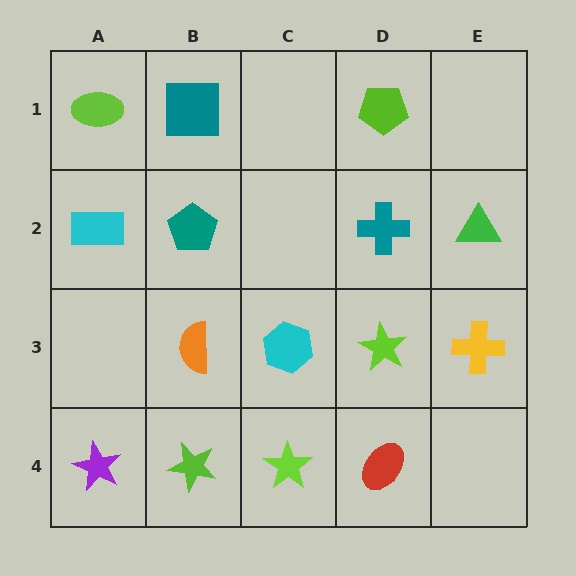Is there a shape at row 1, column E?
No, that cell is empty.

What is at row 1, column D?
A lime pentagon.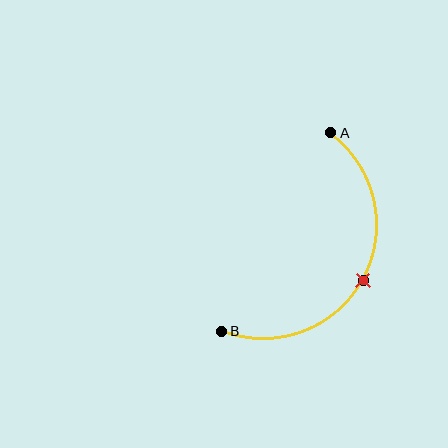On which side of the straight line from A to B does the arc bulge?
The arc bulges to the right of the straight line connecting A and B.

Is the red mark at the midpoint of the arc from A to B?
Yes. The red mark lies on the arc at equal arc-length from both A and B — it is the arc midpoint.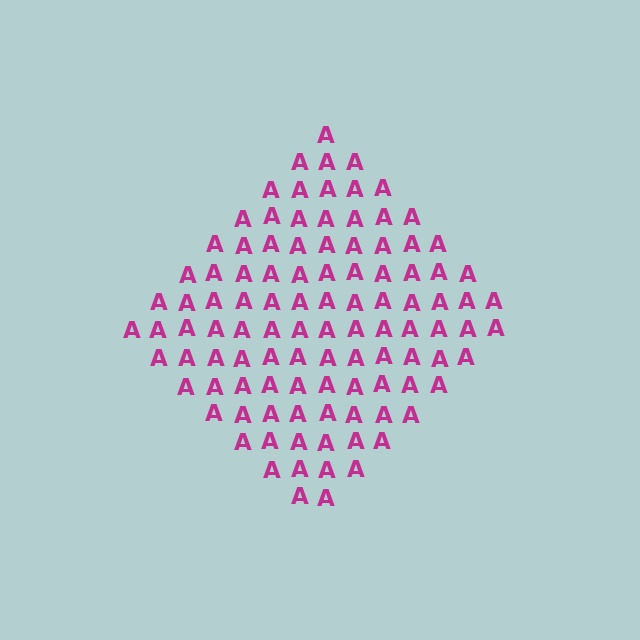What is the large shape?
The large shape is a diamond.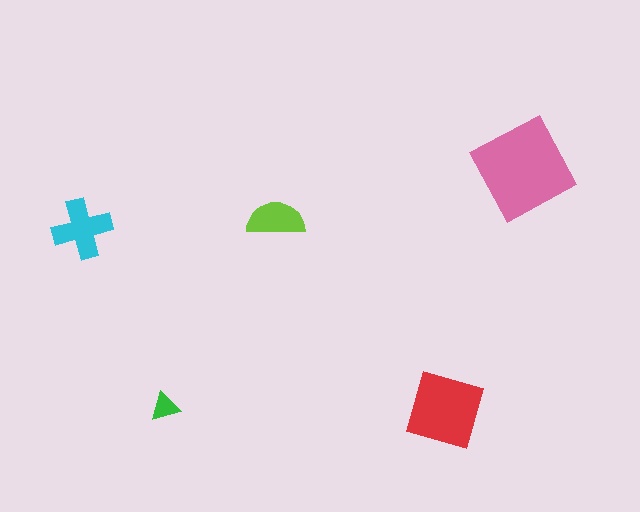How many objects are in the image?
There are 5 objects in the image.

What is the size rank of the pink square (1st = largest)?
1st.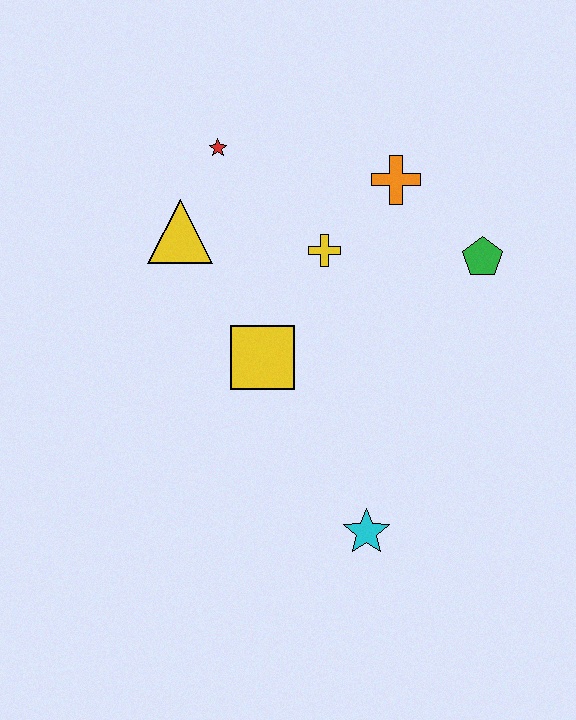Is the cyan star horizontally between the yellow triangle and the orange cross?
Yes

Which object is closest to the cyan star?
The yellow square is closest to the cyan star.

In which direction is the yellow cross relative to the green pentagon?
The yellow cross is to the left of the green pentagon.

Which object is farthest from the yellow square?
The green pentagon is farthest from the yellow square.